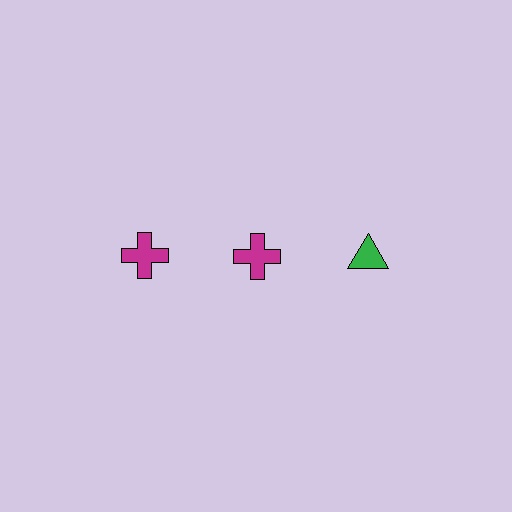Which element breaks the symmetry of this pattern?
The green triangle in the top row, center column breaks the symmetry. All other shapes are magenta crosses.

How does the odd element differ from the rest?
It differs in both color (green instead of magenta) and shape (triangle instead of cross).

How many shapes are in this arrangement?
There are 3 shapes arranged in a grid pattern.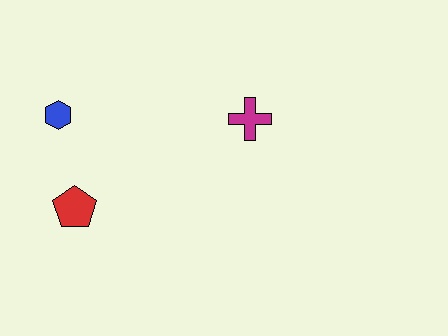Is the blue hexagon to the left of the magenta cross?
Yes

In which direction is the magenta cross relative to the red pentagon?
The magenta cross is to the right of the red pentagon.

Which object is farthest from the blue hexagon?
The magenta cross is farthest from the blue hexagon.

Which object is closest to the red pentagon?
The blue hexagon is closest to the red pentagon.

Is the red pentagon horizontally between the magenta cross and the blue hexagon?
Yes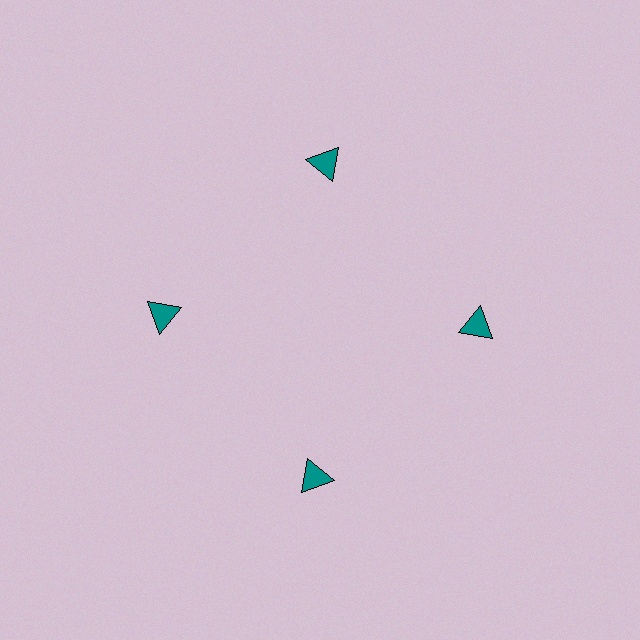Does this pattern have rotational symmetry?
Yes, this pattern has 4-fold rotational symmetry. It looks the same after rotating 90 degrees around the center.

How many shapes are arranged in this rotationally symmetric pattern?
There are 4 shapes, arranged in 4 groups of 1.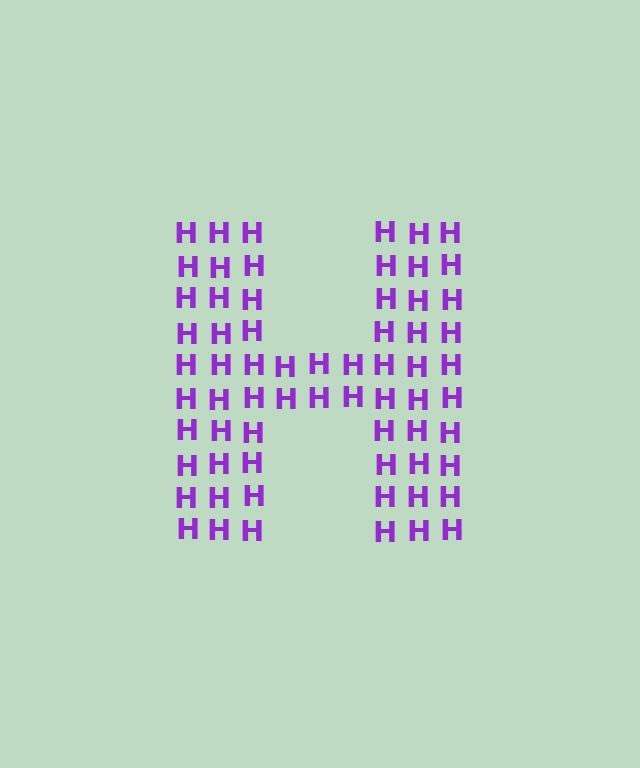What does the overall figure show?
The overall figure shows the letter H.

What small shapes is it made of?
It is made of small letter H's.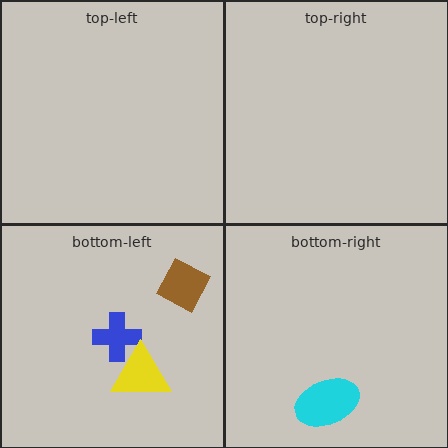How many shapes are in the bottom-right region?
1.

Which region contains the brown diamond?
The bottom-left region.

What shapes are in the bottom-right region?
The cyan ellipse.